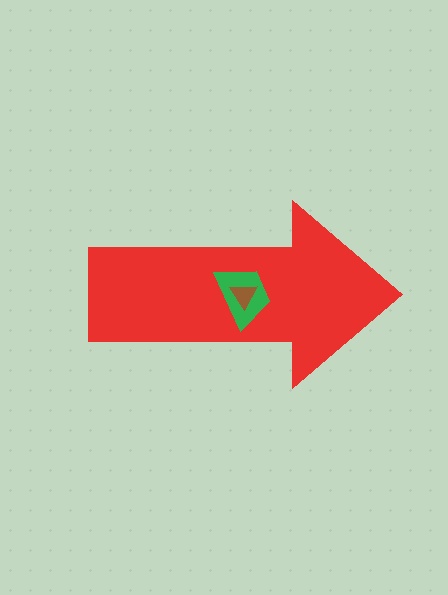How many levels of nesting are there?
3.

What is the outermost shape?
The red arrow.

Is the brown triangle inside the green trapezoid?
Yes.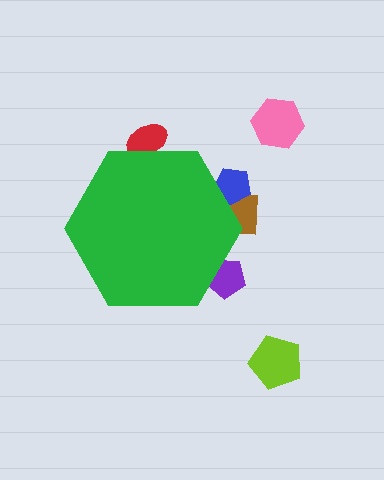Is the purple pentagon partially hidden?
Yes, the purple pentagon is partially hidden behind the green hexagon.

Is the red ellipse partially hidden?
Yes, the red ellipse is partially hidden behind the green hexagon.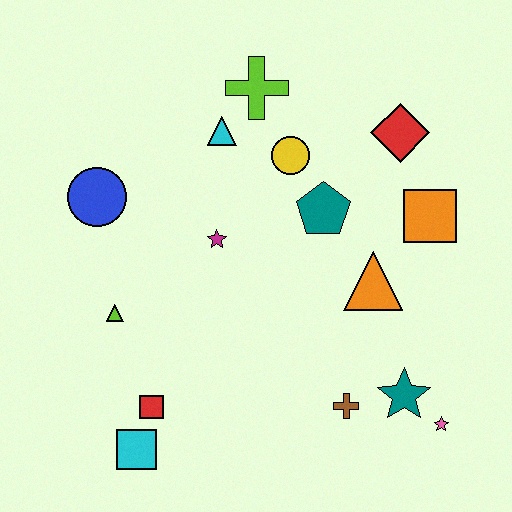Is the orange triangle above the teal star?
Yes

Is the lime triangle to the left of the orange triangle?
Yes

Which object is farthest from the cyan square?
The red diamond is farthest from the cyan square.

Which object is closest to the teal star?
The pink star is closest to the teal star.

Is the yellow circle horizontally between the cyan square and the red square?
No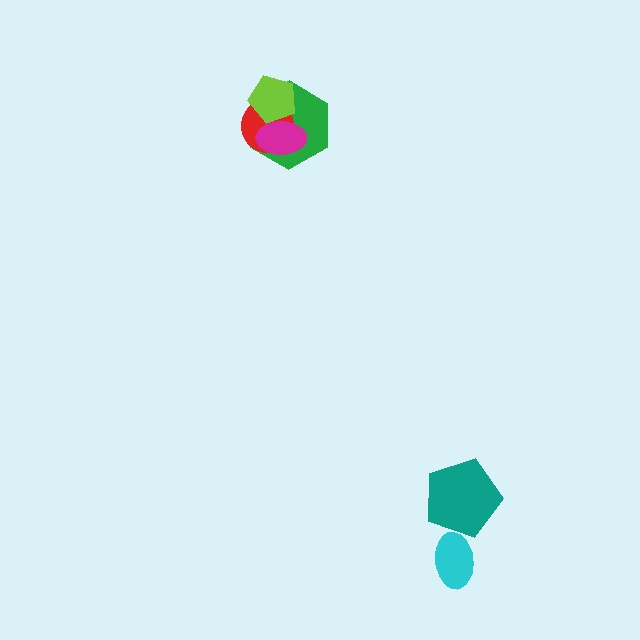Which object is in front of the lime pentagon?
The magenta ellipse is in front of the lime pentagon.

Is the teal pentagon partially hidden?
Yes, it is partially covered by another shape.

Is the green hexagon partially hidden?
Yes, it is partially covered by another shape.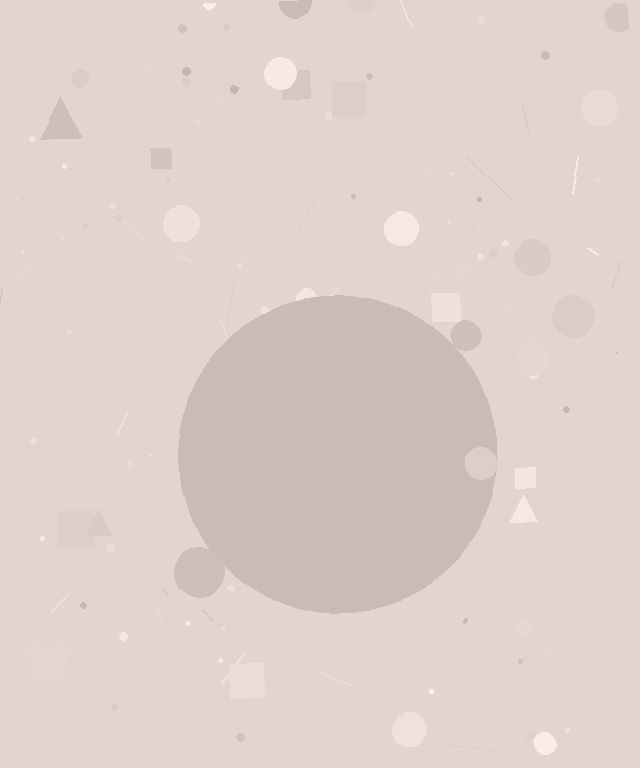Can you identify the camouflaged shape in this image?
The camouflaged shape is a circle.